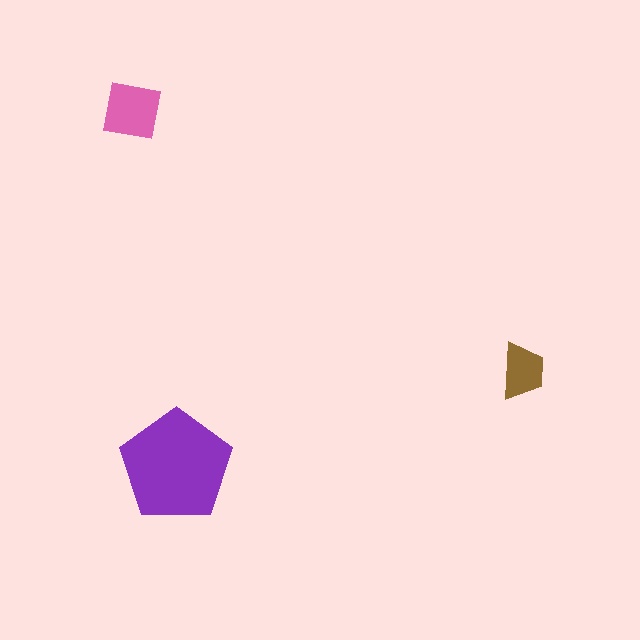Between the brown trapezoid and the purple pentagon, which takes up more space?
The purple pentagon.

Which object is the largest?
The purple pentagon.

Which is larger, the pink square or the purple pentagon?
The purple pentagon.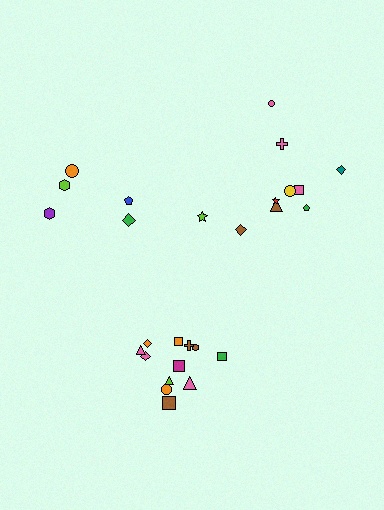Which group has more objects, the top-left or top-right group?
The top-right group.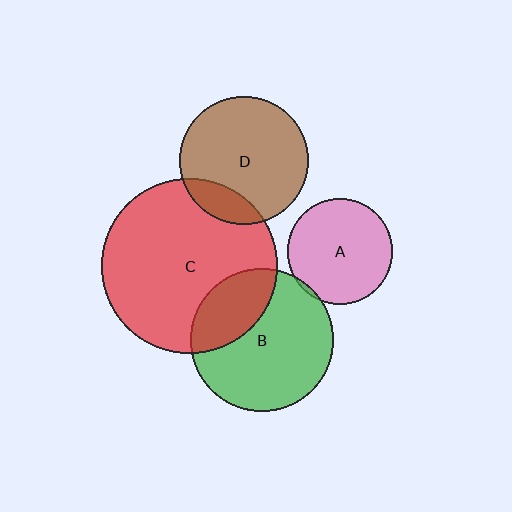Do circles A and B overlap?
Yes.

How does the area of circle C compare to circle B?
Approximately 1.5 times.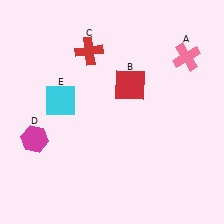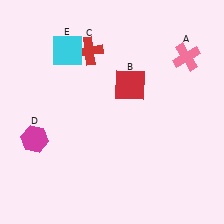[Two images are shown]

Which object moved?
The cyan square (E) moved up.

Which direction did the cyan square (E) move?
The cyan square (E) moved up.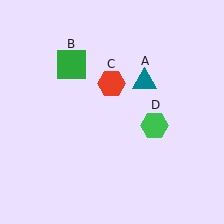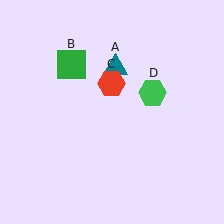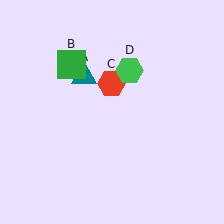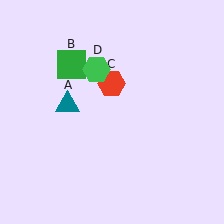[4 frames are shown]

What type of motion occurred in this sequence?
The teal triangle (object A), green hexagon (object D) rotated counterclockwise around the center of the scene.